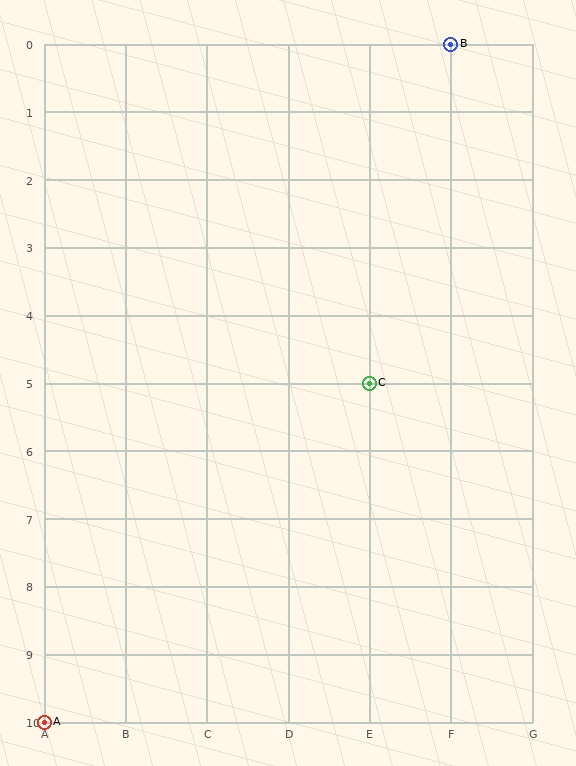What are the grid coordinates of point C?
Point C is at grid coordinates (E, 5).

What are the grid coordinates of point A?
Point A is at grid coordinates (A, 10).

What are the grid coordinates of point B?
Point B is at grid coordinates (F, 0).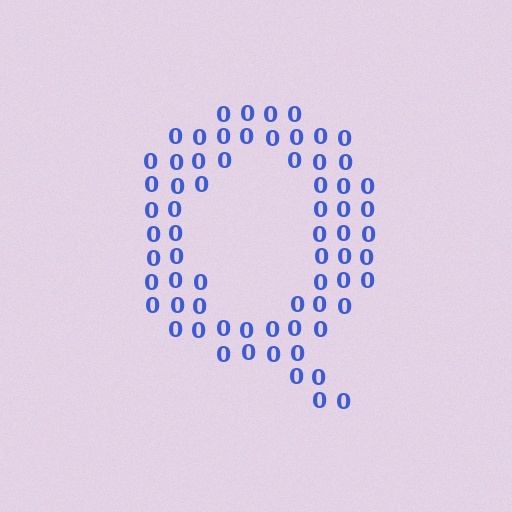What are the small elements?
The small elements are digit 0's.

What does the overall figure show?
The overall figure shows the letter Q.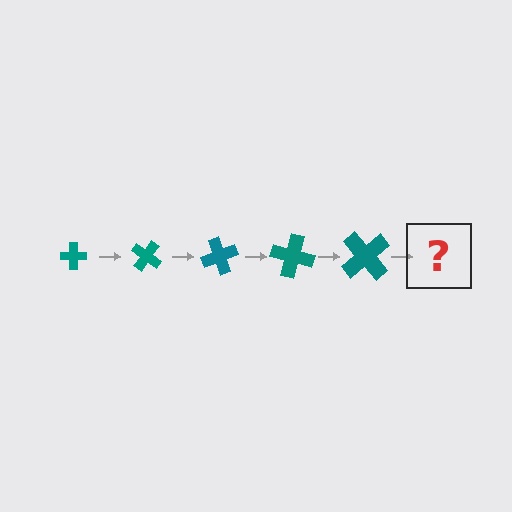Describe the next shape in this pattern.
It should be a cross, larger than the previous one and rotated 175 degrees from the start.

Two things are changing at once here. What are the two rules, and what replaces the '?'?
The two rules are that the cross grows larger each step and it rotates 35 degrees each step. The '?' should be a cross, larger than the previous one and rotated 175 degrees from the start.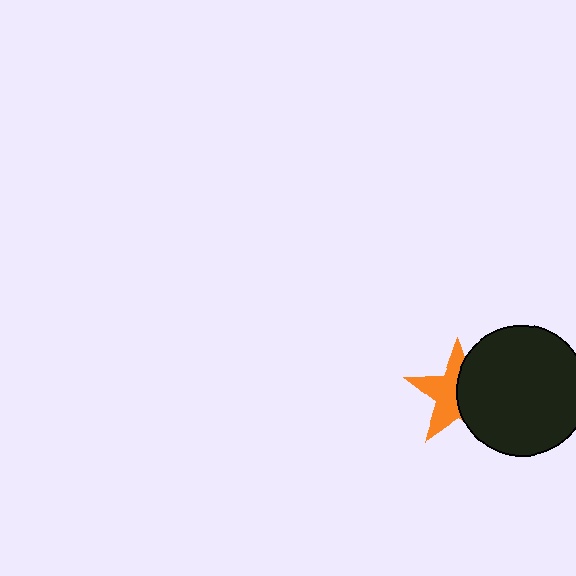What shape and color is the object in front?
The object in front is a black circle.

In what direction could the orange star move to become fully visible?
The orange star could move left. That would shift it out from behind the black circle entirely.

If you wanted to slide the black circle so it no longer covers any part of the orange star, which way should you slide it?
Slide it right — that is the most direct way to separate the two shapes.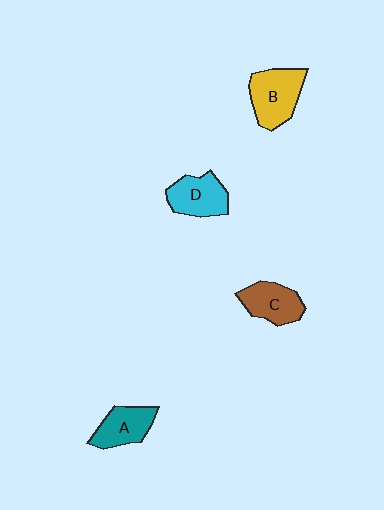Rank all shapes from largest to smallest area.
From largest to smallest: B (yellow), D (cyan), C (brown), A (teal).